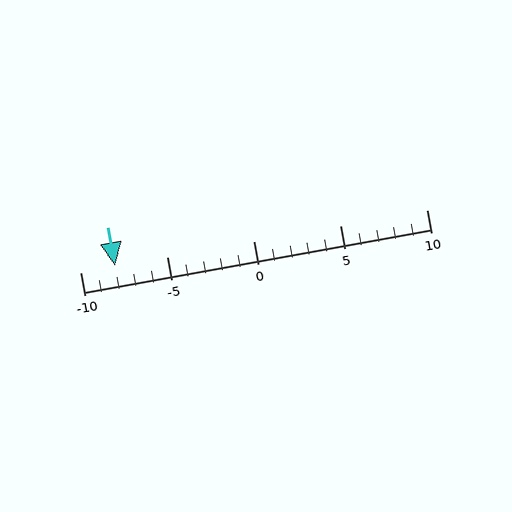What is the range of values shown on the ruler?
The ruler shows values from -10 to 10.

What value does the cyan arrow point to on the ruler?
The cyan arrow points to approximately -8.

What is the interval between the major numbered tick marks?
The major tick marks are spaced 5 units apart.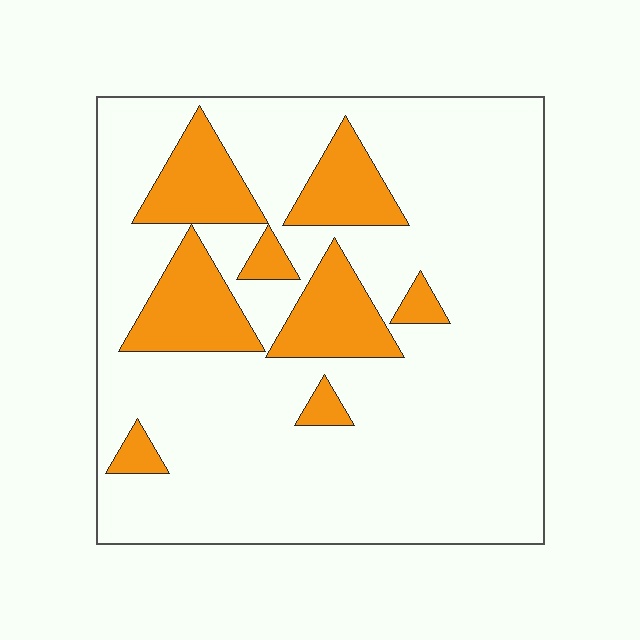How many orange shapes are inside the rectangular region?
8.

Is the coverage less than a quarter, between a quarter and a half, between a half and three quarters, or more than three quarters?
Less than a quarter.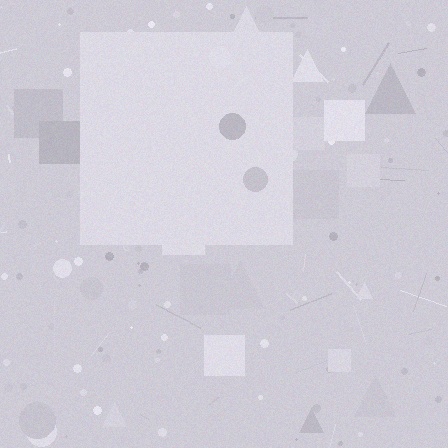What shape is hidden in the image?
A square is hidden in the image.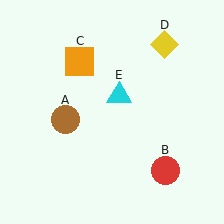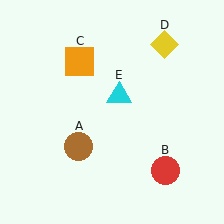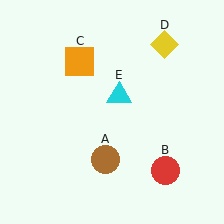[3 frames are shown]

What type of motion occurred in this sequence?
The brown circle (object A) rotated counterclockwise around the center of the scene.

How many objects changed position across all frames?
1 object changed position: brown circle (object A).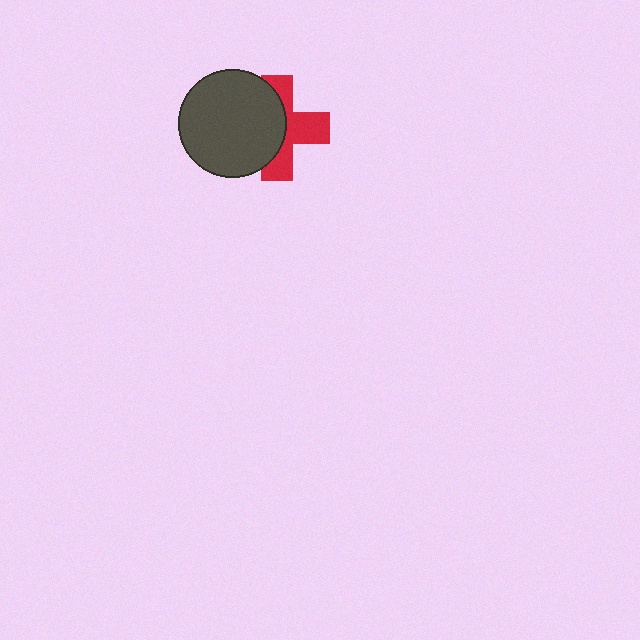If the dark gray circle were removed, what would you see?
You would see the complete red cross.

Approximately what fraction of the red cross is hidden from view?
Roughly 50% of the red cross is hidden behind the dark gray circle.